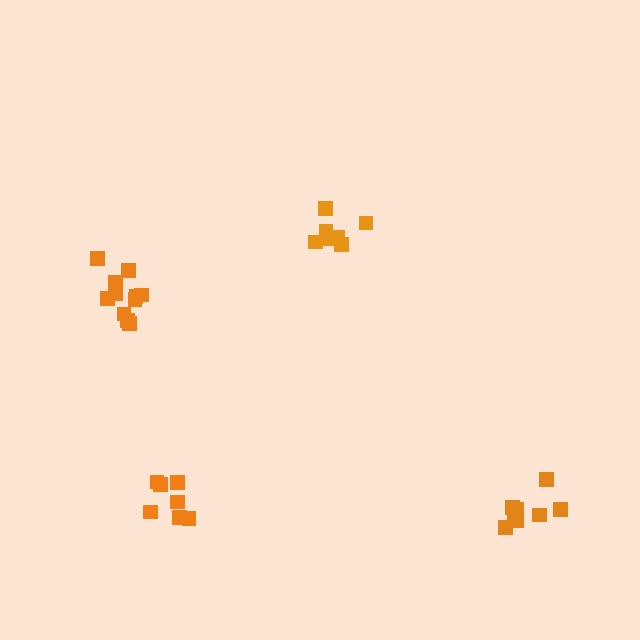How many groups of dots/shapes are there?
There are 4 groups.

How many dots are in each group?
Group 1: 7 dots, Group 2: 7 dots, Group 3: 11 dots, Group 4: 8 dots (33 total).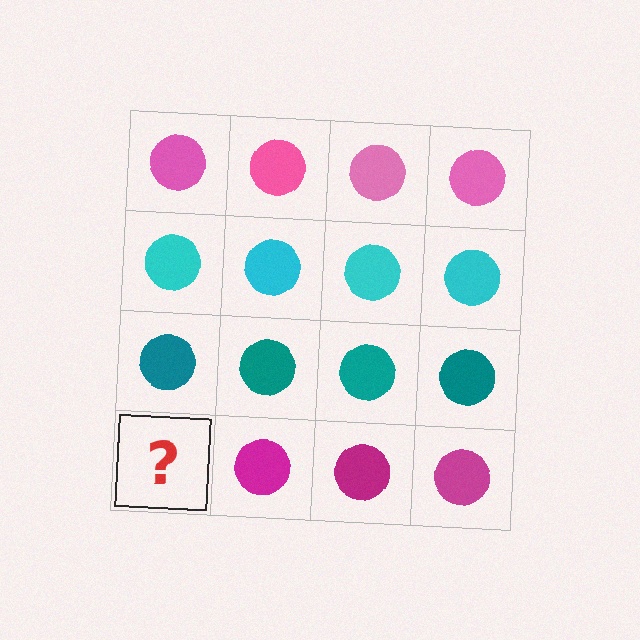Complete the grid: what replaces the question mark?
The question mark should be replaced with a magenta circle.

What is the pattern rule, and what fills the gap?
The rule is that each row has a consistent color. The gap should be filled with a magenta circle.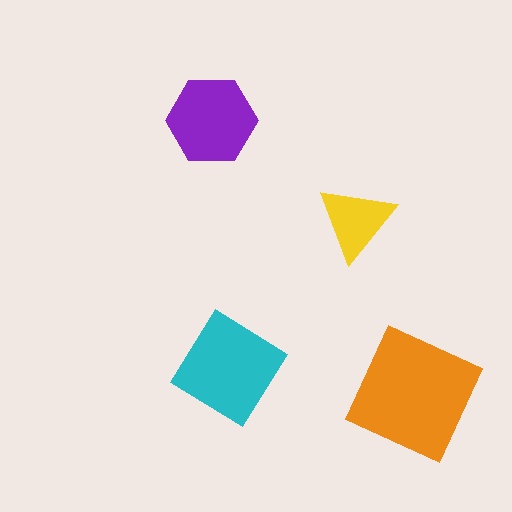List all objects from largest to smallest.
The orange square, the cyan diamond, the purple hexagon, the yellow triangle.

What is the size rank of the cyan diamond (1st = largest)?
2nd.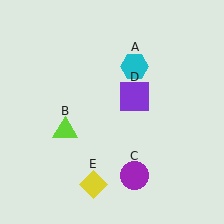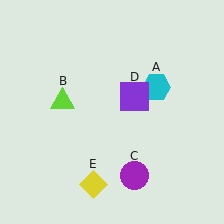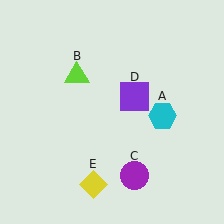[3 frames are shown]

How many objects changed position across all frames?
2 objects changed position: cyan hexagon (object A), lime triangle (object B).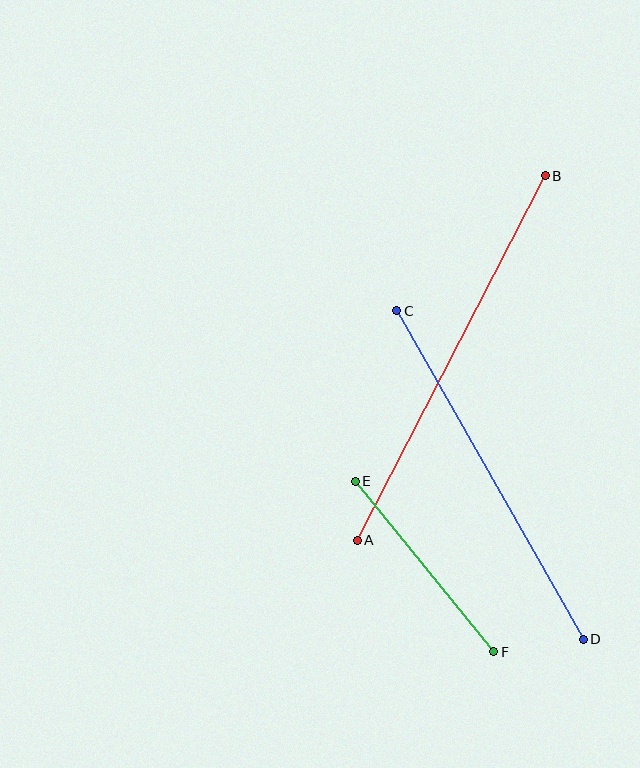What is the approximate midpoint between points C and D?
The midpoint is at approximately (490, 475) pixels.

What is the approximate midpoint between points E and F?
The midpoint is at approximately (425, 567) pixels.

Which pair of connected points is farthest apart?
Points A and B are farthest apart.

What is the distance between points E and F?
The distance is approximately 220 pixels.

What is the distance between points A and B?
The distance is approximately 410 pixels.